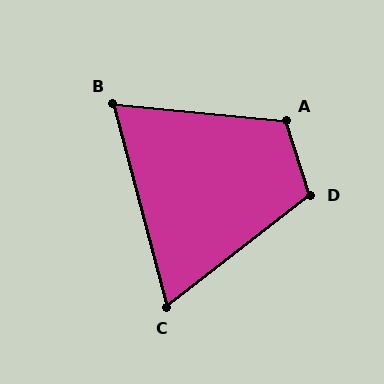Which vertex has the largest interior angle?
A, at approximately 113 degrees.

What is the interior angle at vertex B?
Approximately 70 degrees (acute).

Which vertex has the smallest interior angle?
C, at approximately 67 degrees.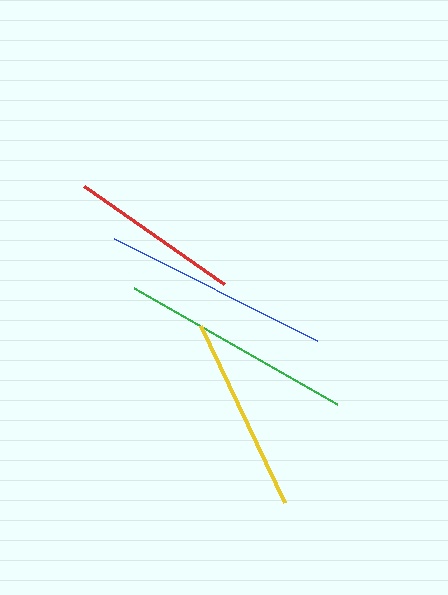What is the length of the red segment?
The red segment is approximately 171 pixels long.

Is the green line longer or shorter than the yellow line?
The green line is longer than the yellow line.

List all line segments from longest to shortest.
From longest to shortest: green, blue, yellow, red.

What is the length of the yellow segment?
The yellow segment is approximately 196 pixels long.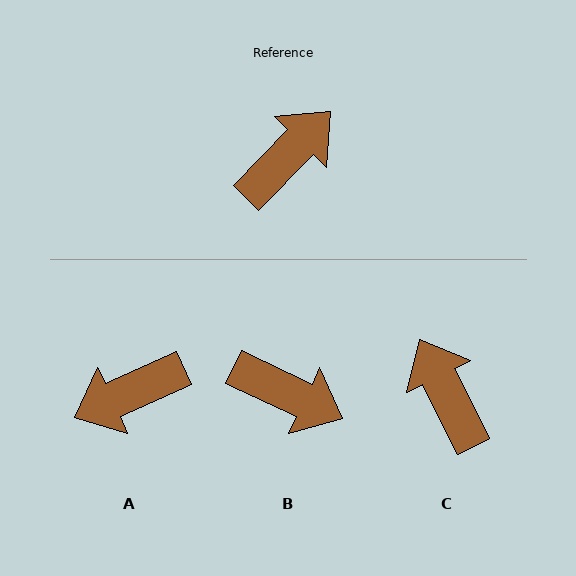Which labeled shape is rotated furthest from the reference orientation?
A, about 159 degrees away.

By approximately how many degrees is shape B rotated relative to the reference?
Approximately 71 degrees clockwise.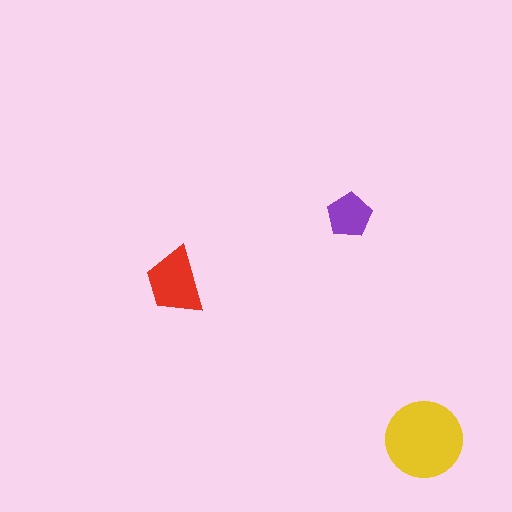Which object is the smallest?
The purple pentagon.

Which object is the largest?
The yellow circle.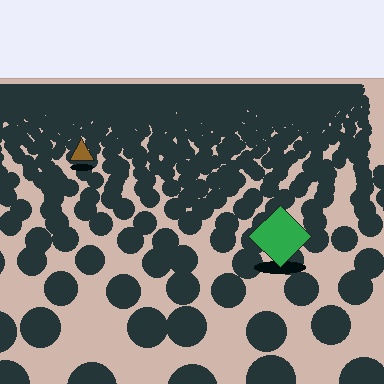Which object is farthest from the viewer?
The brown triangle is farthest from the viewer. It appears smaller and the ground texture around it is denser.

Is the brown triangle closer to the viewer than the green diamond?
No. The green diamond is closer — you can tell from the texture gradient: the ground texture is coarser near it.